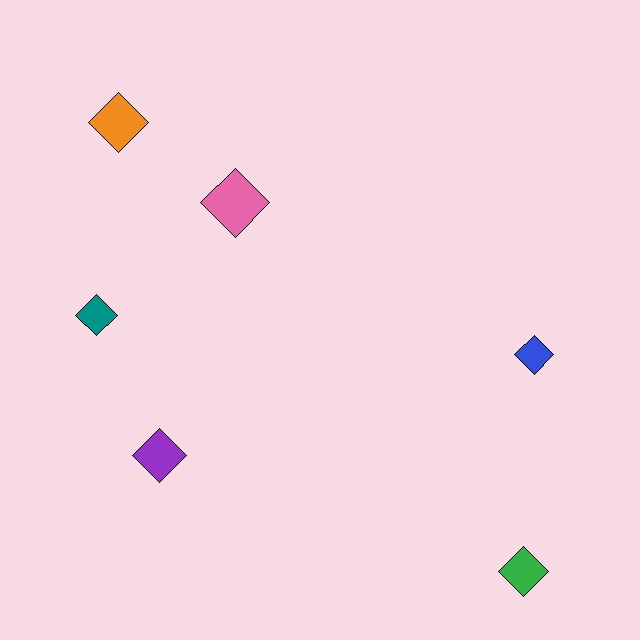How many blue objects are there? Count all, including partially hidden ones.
There is 1 blue object.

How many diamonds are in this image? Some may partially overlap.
There are 6 diamonds.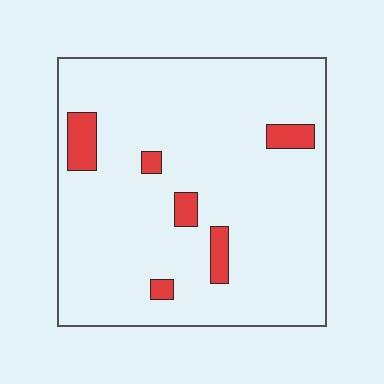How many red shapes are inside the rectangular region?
6.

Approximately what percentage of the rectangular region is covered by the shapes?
Approximately 10%.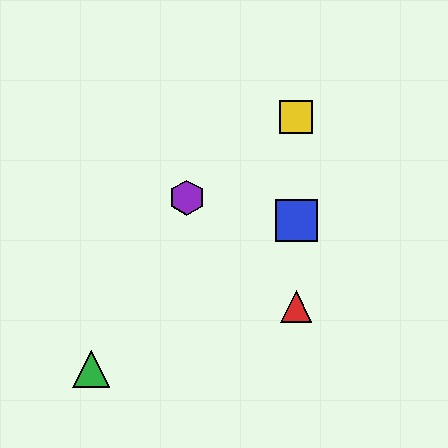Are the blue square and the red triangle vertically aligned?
Yes, both are at x≈296.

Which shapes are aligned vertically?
The red triangle, the blue square, the yellow square are aligned vertically.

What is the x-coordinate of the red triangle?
The red triangle is at x≈296.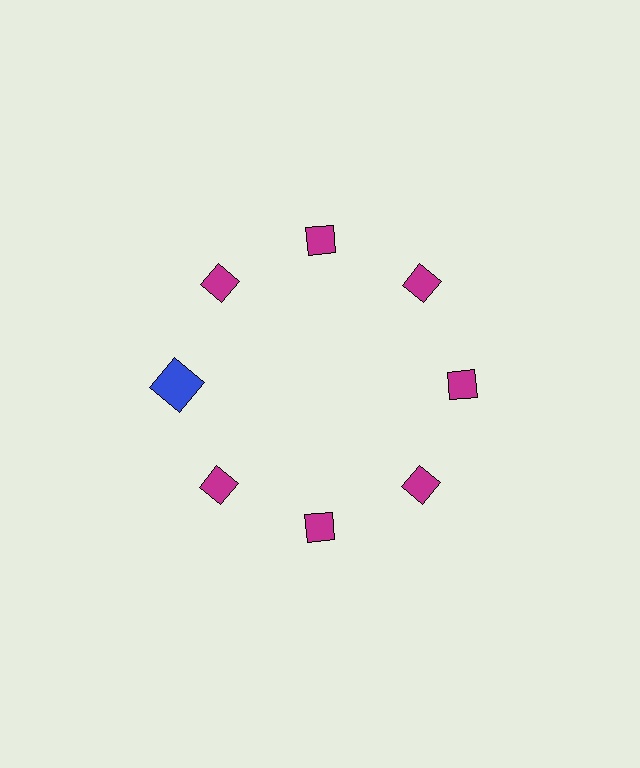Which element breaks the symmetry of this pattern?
The blue square at roughly the 9 o'clock position breaks the symmetry. All other shapes are magenta diamonds.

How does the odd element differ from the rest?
It differs in both color (blue instead of magenta) and shape (square instead of diamond).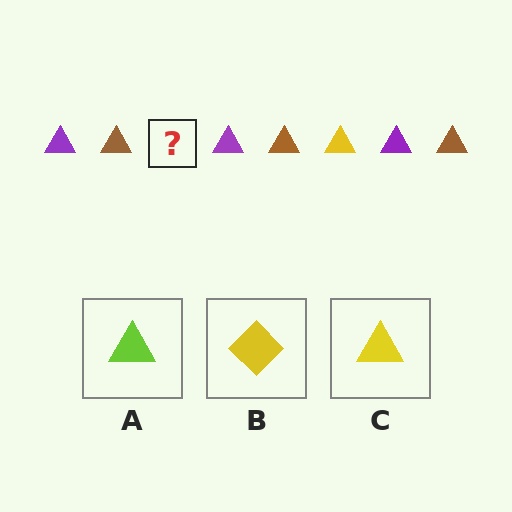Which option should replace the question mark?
Option C.